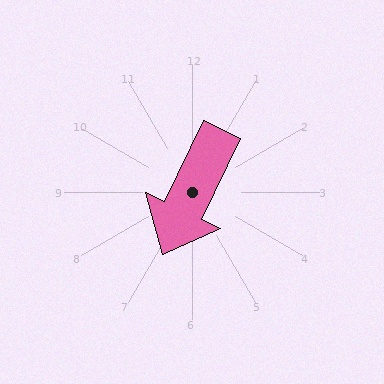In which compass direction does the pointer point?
Southwest.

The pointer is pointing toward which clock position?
Roughly 7 o'clock.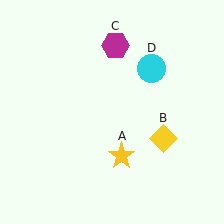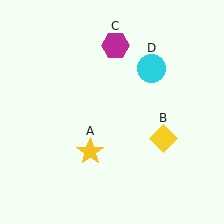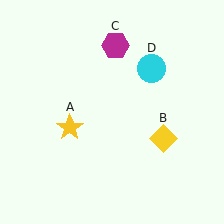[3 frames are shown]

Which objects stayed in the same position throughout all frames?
Yellow diamond (object B) and magenta hexagon (object C) and cyan circle (object D) remained stationary.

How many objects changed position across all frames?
1 object changed position: yellow star (object A).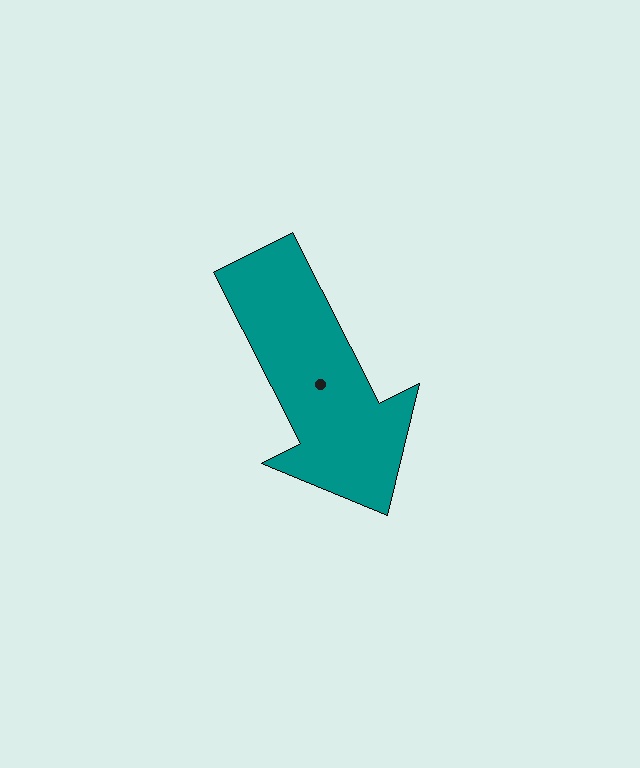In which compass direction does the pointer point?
Southeast.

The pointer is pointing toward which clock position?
Roughly 5 o'clock.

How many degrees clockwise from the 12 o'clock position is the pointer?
Approximately 153 degrees.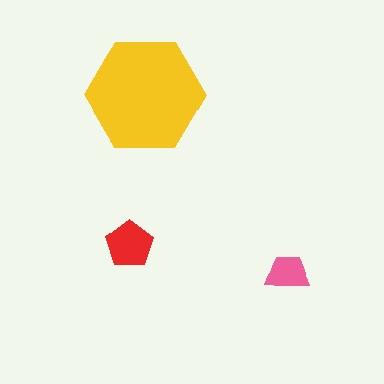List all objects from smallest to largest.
The pink trapezoid, the red pentagon, the yellow hexagon.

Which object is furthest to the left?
The red pentagon is leftmost.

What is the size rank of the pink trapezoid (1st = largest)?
3rd.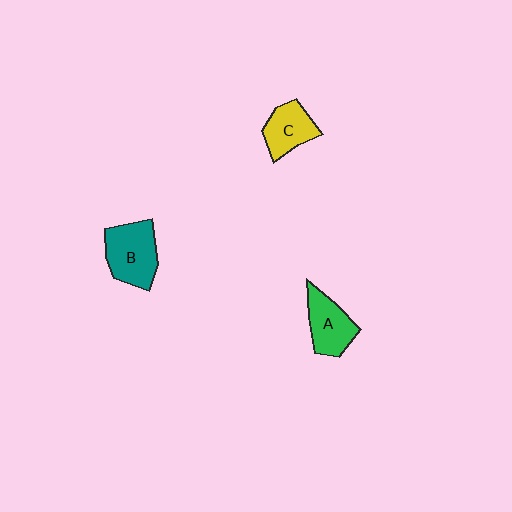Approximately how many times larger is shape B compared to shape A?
Approximately 1.2 times.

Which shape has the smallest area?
Shape C (yellow).